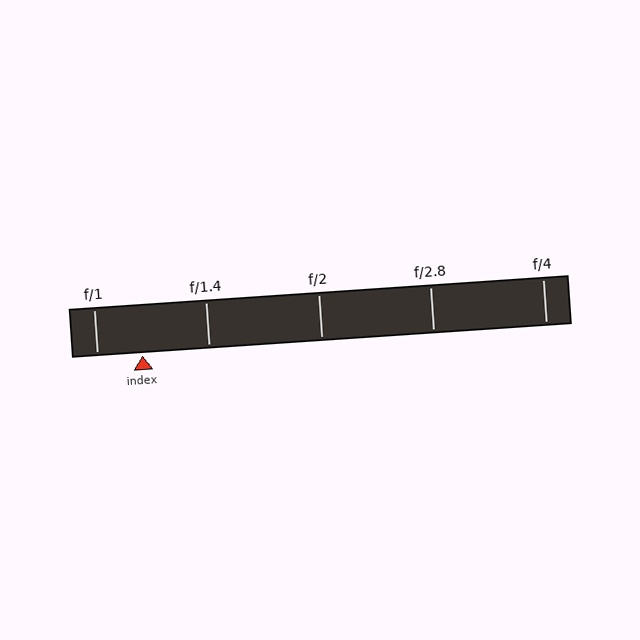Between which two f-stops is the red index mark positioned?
The index mark is between f/1 and f/1.4.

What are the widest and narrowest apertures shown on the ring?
The widest aperture shown is f/1 and the narrowest is f/4.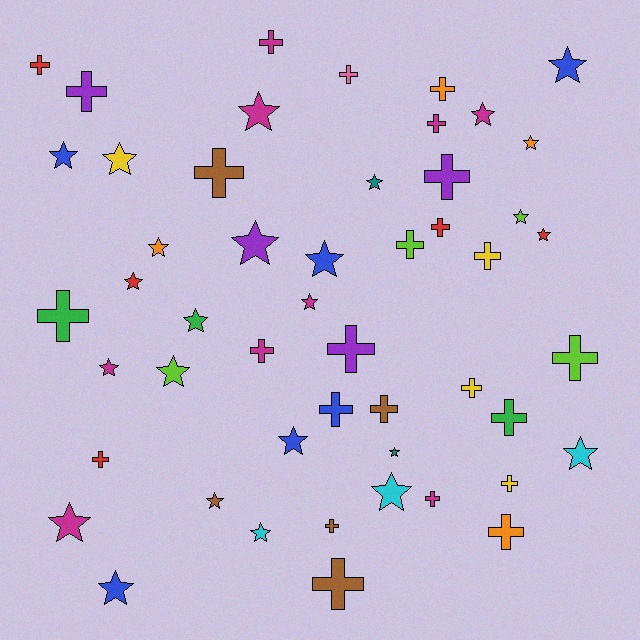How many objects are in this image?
There are 50 objects.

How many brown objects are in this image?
There are 5 brown objects.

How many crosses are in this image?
There are 25 crosses.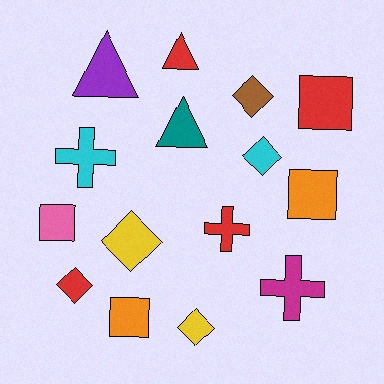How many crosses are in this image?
There are 3 crosses.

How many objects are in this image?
There are 15 objects.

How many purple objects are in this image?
There is 1 purple object.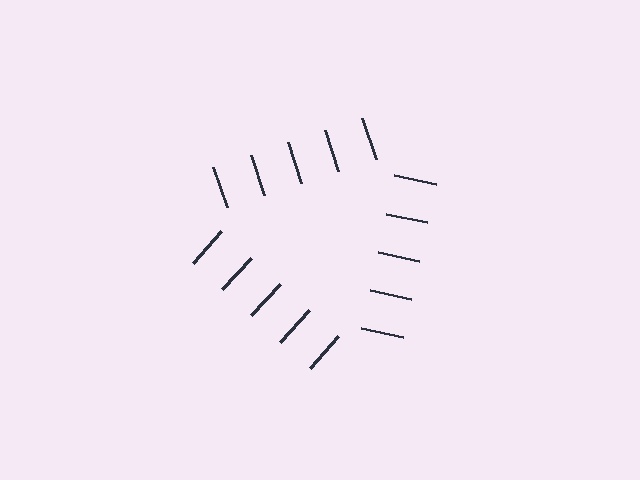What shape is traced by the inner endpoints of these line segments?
An illusory triangle — the line segments terminate on its edges but no continuous stroke is drawn.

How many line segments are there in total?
15 — 5 along each of the 3 edges.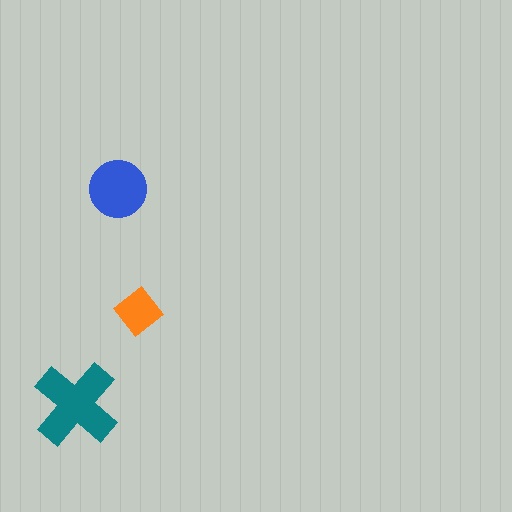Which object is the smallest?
The orange diamond.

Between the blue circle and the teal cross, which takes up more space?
The teal cross.